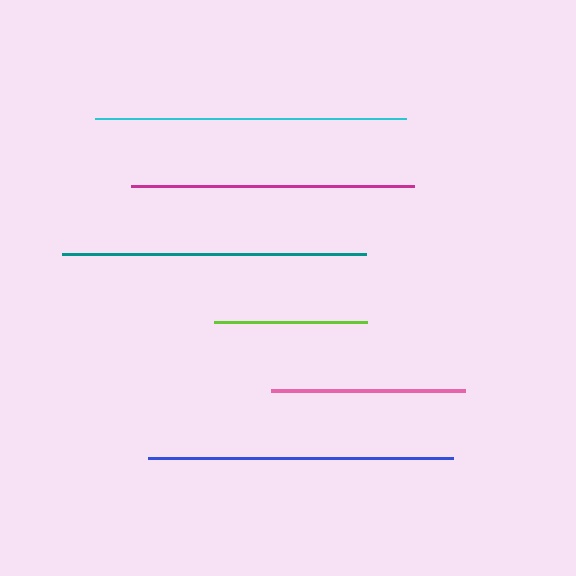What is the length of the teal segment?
The teal segment is approximately 304 pixels long.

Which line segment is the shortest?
The lime line is the shortest at approximately 153 pixels.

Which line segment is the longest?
The cyan line is the longest at approximately 312 pixels.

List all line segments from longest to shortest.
From longest to shortest: cyan, blue, teal, magenta, pink, lime.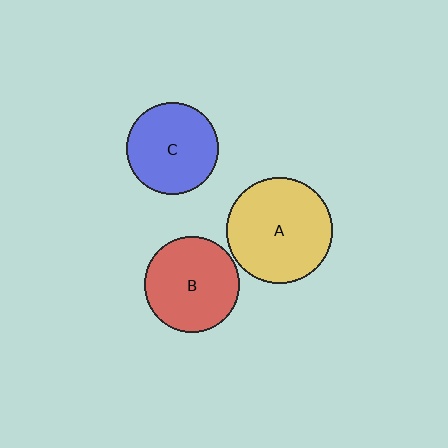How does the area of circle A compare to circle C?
Approximately 1.3 times.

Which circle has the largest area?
Circle A (yellow).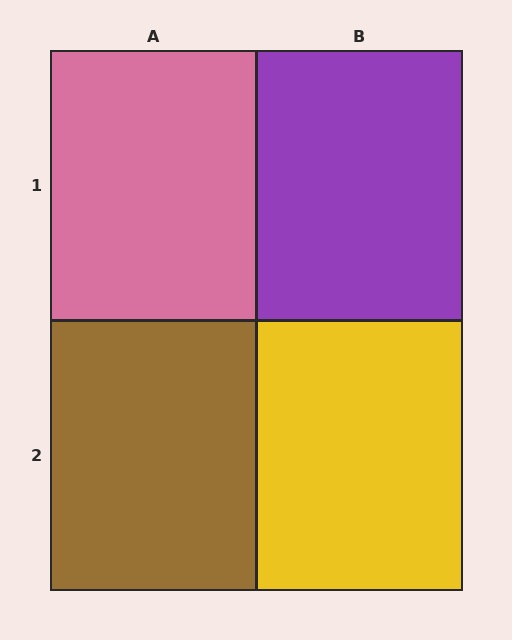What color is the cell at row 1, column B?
Purple.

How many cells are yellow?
1 cell is yellow.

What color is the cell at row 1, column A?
Pink.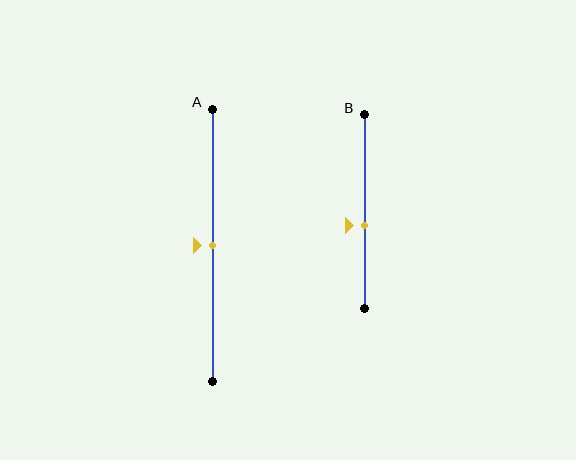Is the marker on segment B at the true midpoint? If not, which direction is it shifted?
No, the marker on segment B is shifted downward by about 7% of the segment length.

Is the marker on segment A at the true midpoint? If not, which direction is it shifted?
Yes, the marker on segment A is at the true midpoint.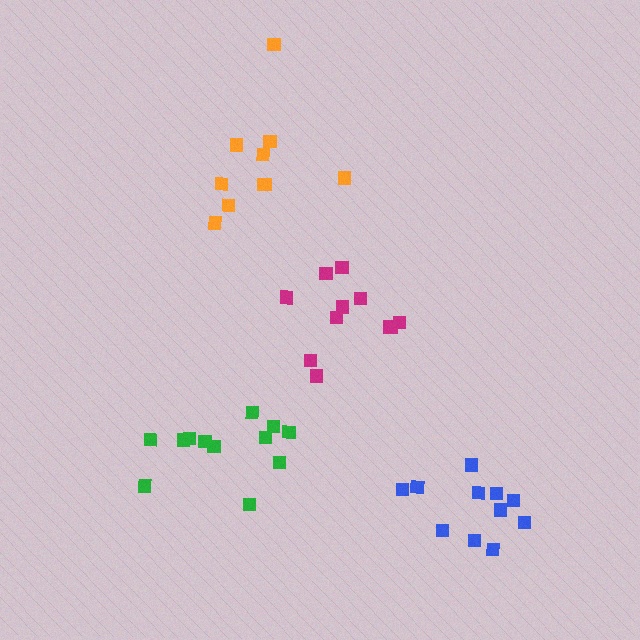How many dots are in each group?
Group 1: 12 dots, Group 2: 11 dots, Group 3: 10 dots, Group 4: 11 dots (44 total).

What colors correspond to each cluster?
The clusters are colored: green, magenta, orange, blue.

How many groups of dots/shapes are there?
There are 4 groups.